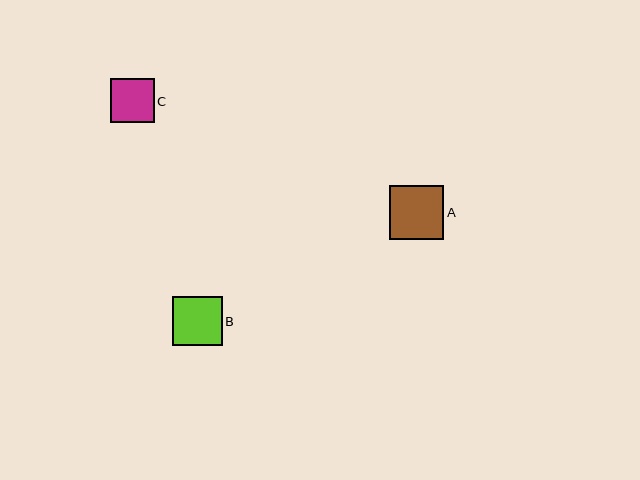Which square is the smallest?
Square C is the smallest with a size of approximately 44 pixels.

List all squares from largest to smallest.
From largest to smallest: A, B, C.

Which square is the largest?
Square A is the largest with a size of approximately 54 pixels.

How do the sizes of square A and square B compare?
Square A and square B are approximately the same size.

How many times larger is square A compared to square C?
Square A is approximately 1.2 times the size of square C.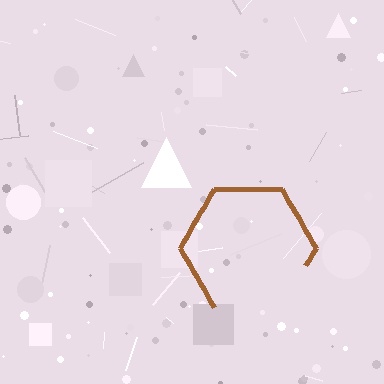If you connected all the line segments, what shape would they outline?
They would outline a hexagon.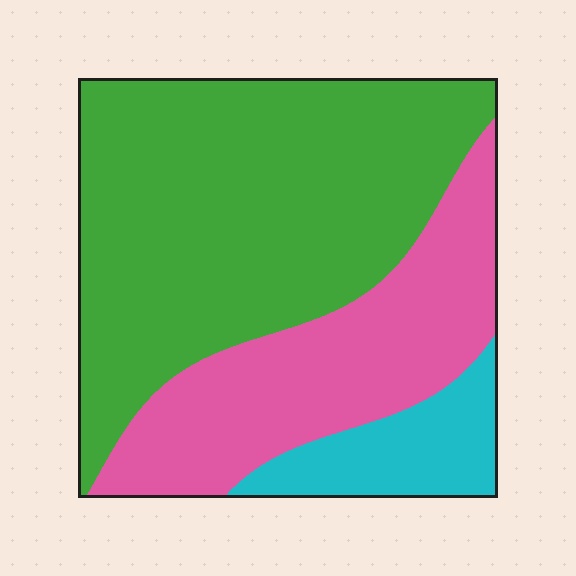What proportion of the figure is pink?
Pink covers 31% of the figure.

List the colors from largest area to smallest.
From largest to smallest: green, pink, cyan.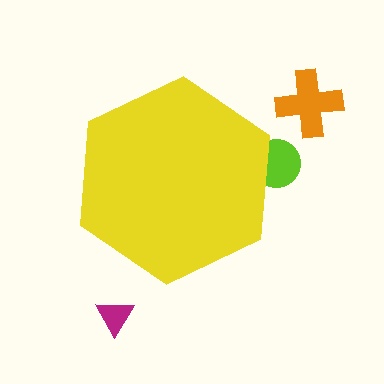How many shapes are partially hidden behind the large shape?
1 shape is partially hidden.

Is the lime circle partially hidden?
Yes, the lime circle is partially hidden behind the yellow hexagon.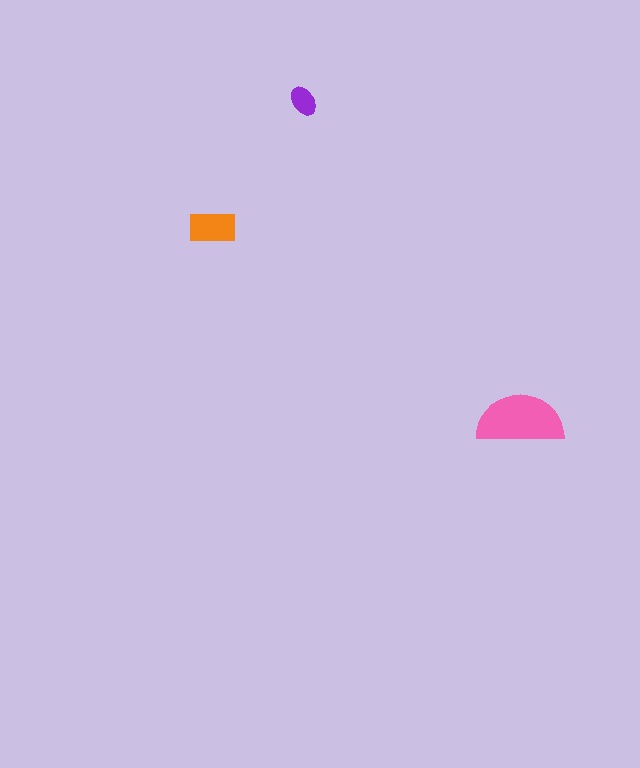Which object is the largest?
The pink semicircle.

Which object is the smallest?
The purple ellipse.